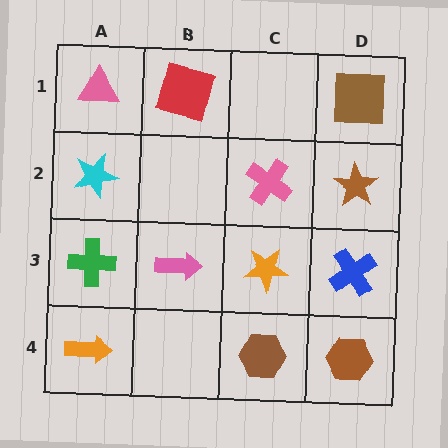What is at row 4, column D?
A brown hexagon.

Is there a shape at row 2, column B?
No, that cell is empty.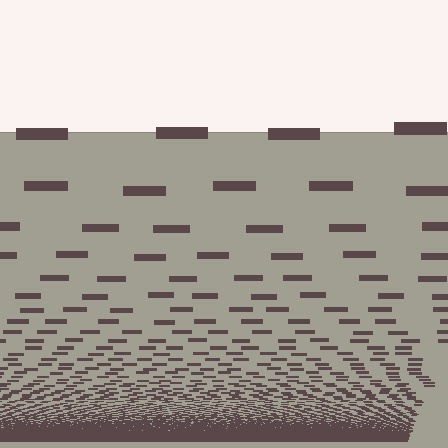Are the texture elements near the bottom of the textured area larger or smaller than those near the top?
Smaller. The gradient is inverted — elements near the bottom are smaller and denser.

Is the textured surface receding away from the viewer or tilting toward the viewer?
The surface appears to tilt toward the viewer. Texture elements get larger and sparser toward the top.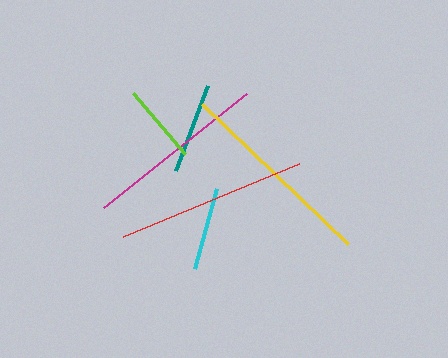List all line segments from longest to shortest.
From longest to shortest: yellow, red, magenta, teal, cyan, lime.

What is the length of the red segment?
The red segment is approximately 190 pixels long.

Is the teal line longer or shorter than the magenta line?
The magenta line is longer than the teal line.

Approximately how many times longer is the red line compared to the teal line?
The red line is approximately 2.1 times the length of the teal line.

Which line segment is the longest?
The yellow line is the longest at approximately 203 pixels.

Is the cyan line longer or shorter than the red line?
The red line is longer than the cyan line.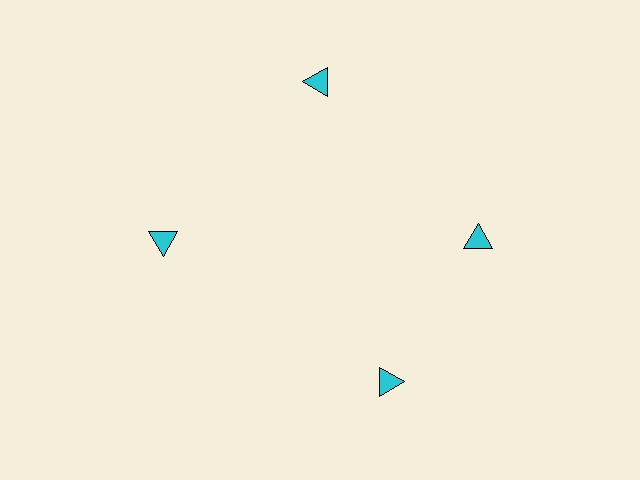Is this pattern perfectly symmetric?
No. The 4 cyan triangles are arranged in a ring, but one element near the 6 o'clock position is rotated out of alignment along the ring, breaking the 4-fold rotational symmetry.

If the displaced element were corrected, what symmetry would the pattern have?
It would have 4-fold rotational symmetry — the pattern would map onto itself every 90 degrees.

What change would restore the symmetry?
The symmetry would be restored by rotating it back into even spacing with its neighbors so that all 4 triangles sit at equal angles and equal distance from the center.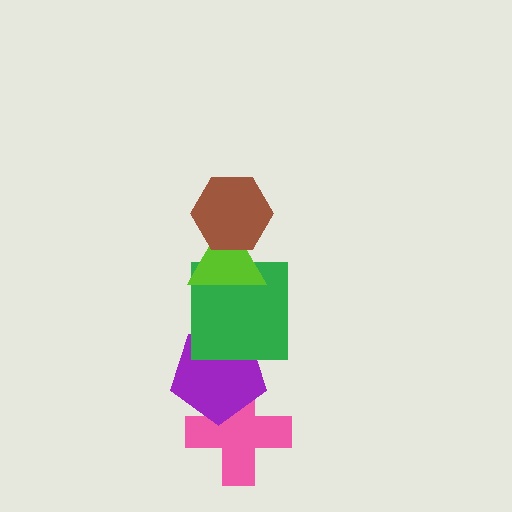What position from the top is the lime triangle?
The lime triangle is 2nd from the top.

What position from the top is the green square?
The green square is 3rd from the top.